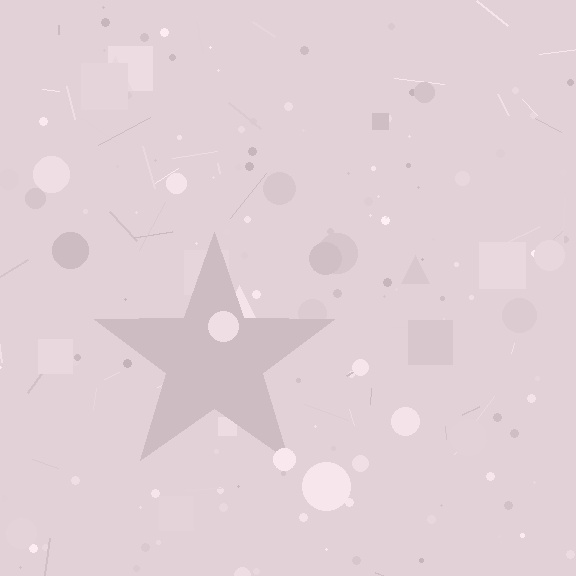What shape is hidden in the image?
A star is hidden in the image.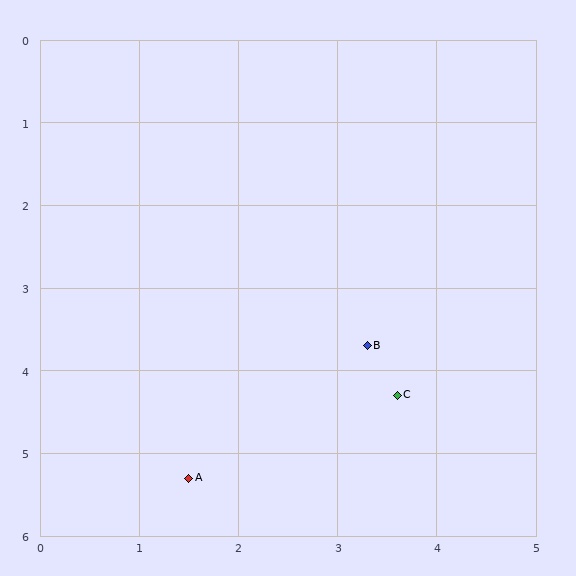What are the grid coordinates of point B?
Point B is at approximately (3.3, 3.7).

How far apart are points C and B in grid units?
Points C and B are about 0.7 grid units apart.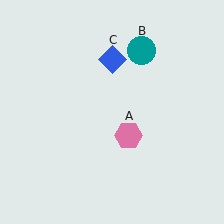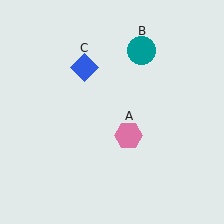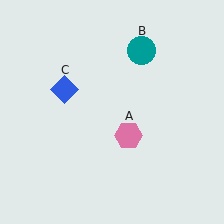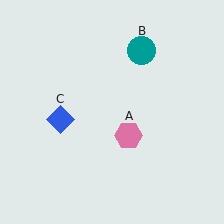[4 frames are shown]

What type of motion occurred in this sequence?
The blue diamond (object C) rotated counterclockwise around the center of the scene.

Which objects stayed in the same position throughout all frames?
Pink hexagon (object A) and teal circle (object B) remained stationary.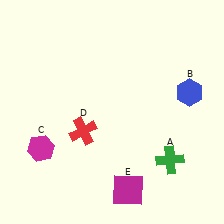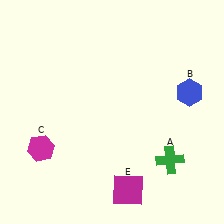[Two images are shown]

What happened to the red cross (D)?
The red cross (D) was removed in Image 2. It was in the bottom-left area of Image 1.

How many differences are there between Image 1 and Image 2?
There is 1 difference between the two images.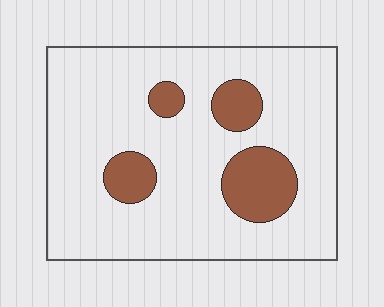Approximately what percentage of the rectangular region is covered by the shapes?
Approximately 15%.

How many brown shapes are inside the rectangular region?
4.